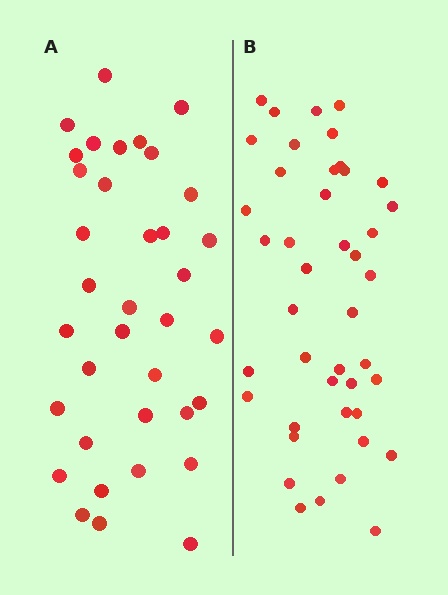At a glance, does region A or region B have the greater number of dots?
Region B (the right region) has more dots.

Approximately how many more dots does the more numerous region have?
Region B has roughly 8 or so more dots than region A.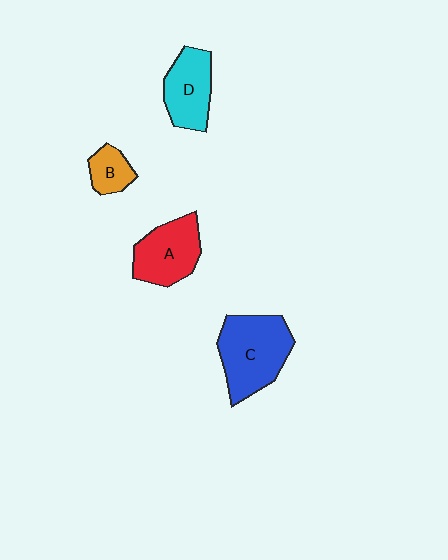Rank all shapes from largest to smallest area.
From largest to smallest: C (blue), A (red), D (cyan), B (orange).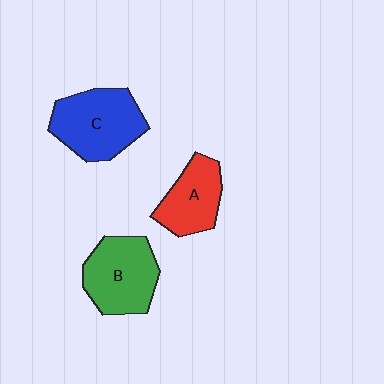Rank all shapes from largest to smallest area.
From largest to smallest: C (blue), B (green), A (red).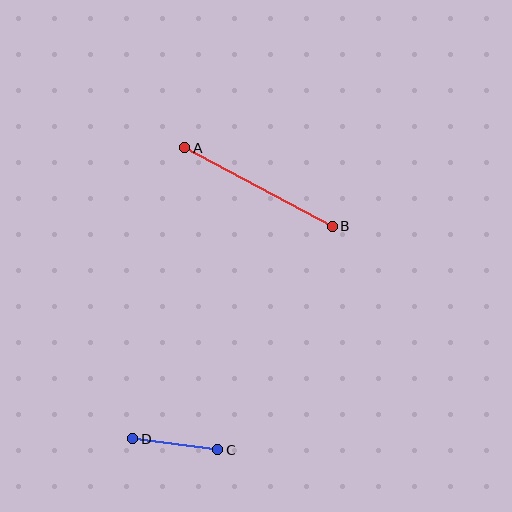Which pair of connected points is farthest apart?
Points A and B are farthest apart.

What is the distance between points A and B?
The distance is approximately 167 pixels.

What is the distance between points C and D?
The distance is approximately 86 pixels.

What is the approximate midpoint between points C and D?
The midpoint is at approximately (175, 444) pixels.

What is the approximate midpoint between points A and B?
The midpoint is at approximately (258, 187) pixels.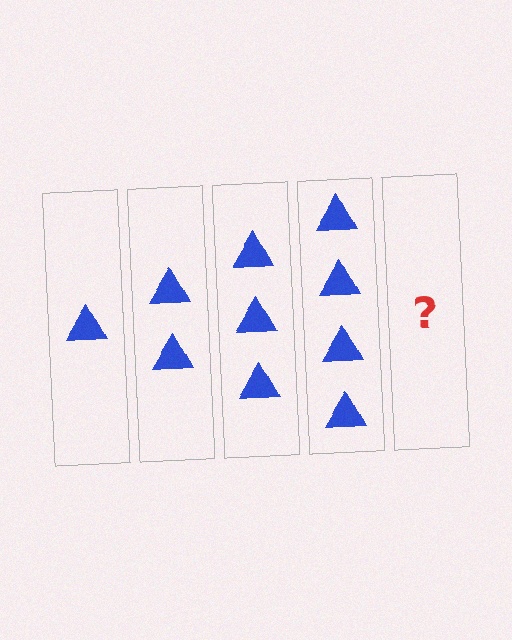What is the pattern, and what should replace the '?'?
The pattern is that each step adds one more triangle. The '?' should be 5 triangles.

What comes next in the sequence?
The next element should be 5 triangles.